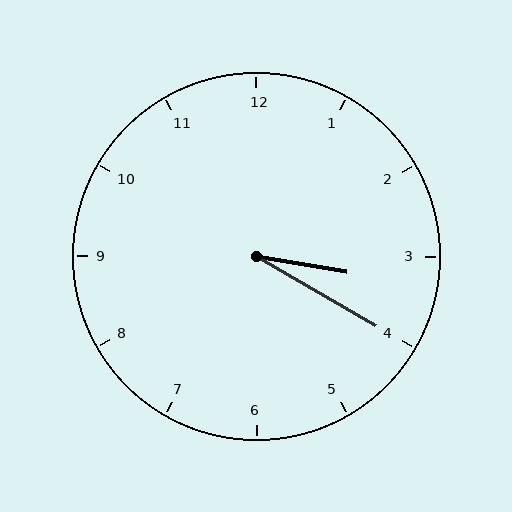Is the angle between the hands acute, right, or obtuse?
It is acute.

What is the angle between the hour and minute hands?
Approximately 20 degrees.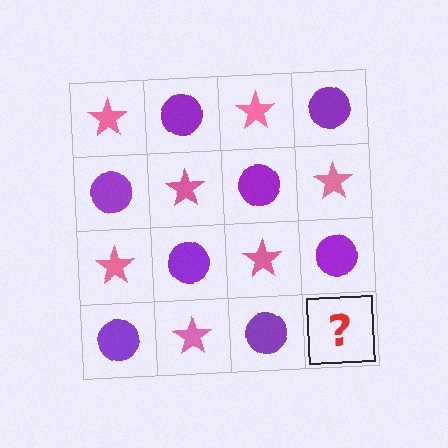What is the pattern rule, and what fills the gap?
The rule is that it alternates pink star and purple circle in a checkerboard pattern. The gap should be filled with a pink star.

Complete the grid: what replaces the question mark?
The question mark should be replaced with a pink star.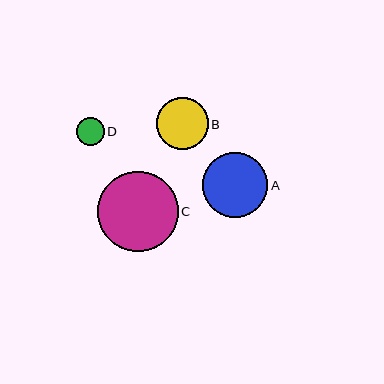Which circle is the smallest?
Circle D is the smallest with a size of approximately 28 pixels.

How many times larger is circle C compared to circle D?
Circle C is approximately 2.9 times the size of circle D.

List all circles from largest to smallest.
From largest to smallest: C, A, B, D.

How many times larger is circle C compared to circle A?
Circle C is approximately 1.2 times the size of circle A.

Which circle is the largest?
Circle C is the largest with a size of approximately 81 pixels.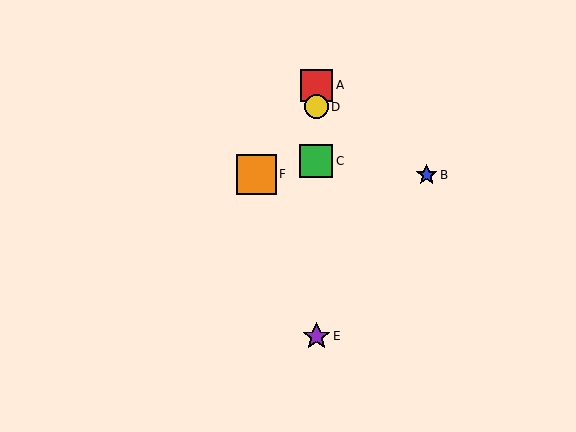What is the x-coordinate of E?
Object E is at x≈316.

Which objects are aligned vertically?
Objects A, C, D, E are aligned vertically.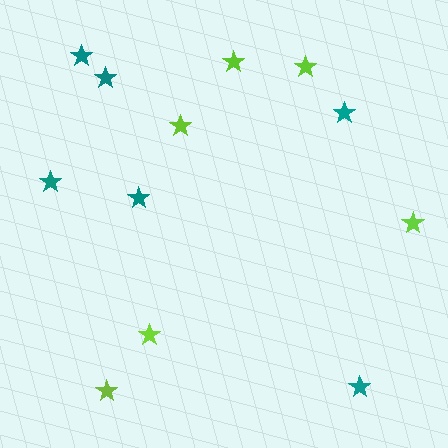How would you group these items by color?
There are 2 groups: one group of lime stars (6) and one group of teal stars (6).